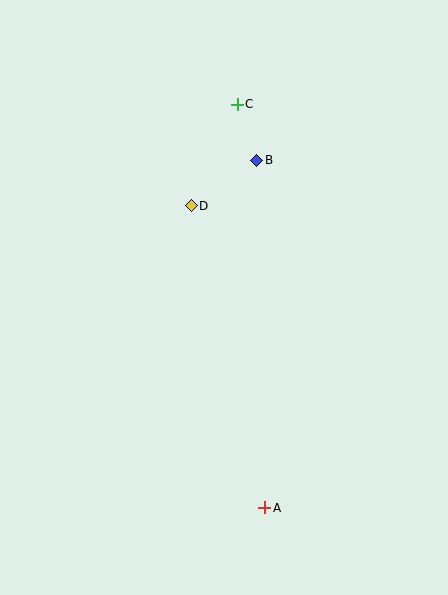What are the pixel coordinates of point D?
Point D is at (191, 206).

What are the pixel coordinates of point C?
Point C is at (237, 104).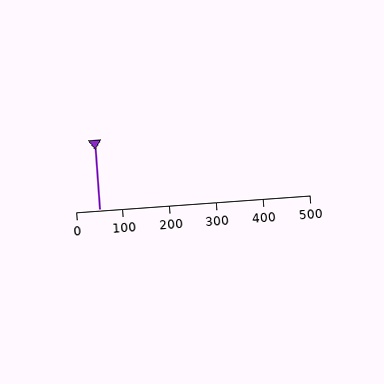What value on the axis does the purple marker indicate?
The marker indicates approximately 50.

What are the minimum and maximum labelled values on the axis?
The axis runs from 0 to 500.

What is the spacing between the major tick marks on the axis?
The major ticks are spaced 100 apart.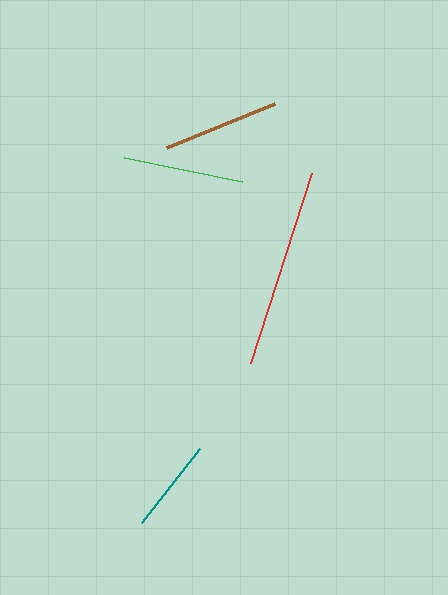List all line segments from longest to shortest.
From longest to shortest: red, green, brown, teal.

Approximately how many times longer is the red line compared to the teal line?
The red line is approximately 2.1 times the length of the teal line.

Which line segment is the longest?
The red line is the longest at approximately 199 pixels.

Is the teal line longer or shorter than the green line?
The green line is longer than the teal line.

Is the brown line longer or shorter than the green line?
The green line is longer than the brown line.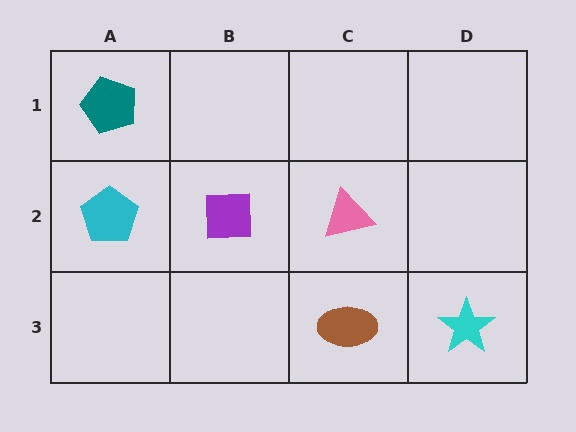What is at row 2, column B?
A purple square.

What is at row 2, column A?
A cyan pentagon.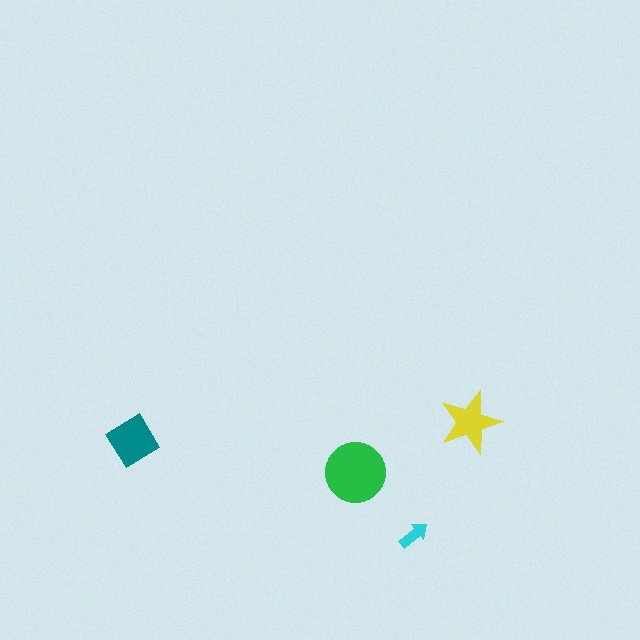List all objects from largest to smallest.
The green circle, the teal diamond, the yellow star, the cyan arrow.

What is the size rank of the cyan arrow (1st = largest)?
4th.